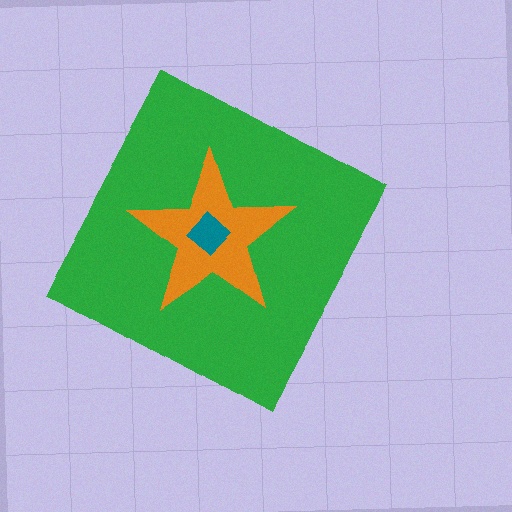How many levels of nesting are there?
3.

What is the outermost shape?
The green diamond.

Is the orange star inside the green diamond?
Yes.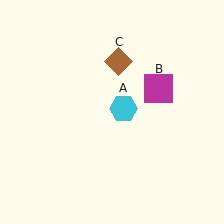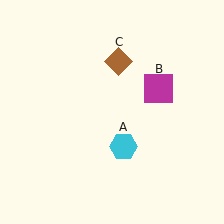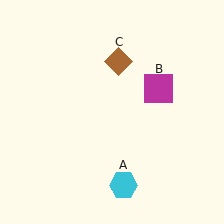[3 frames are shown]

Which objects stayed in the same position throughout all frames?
Magenta square (object B) and brown diamond (object C) remained stationary.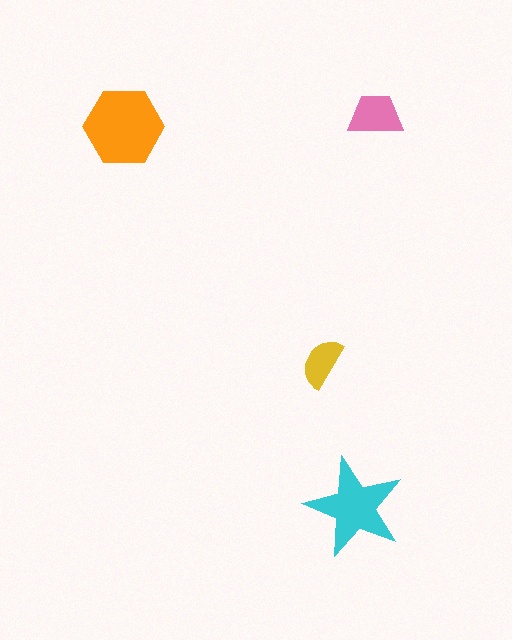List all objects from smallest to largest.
The yellow semicircle, the pink trapezoid, the cyan star, the orange hexagon.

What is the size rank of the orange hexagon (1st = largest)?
1st.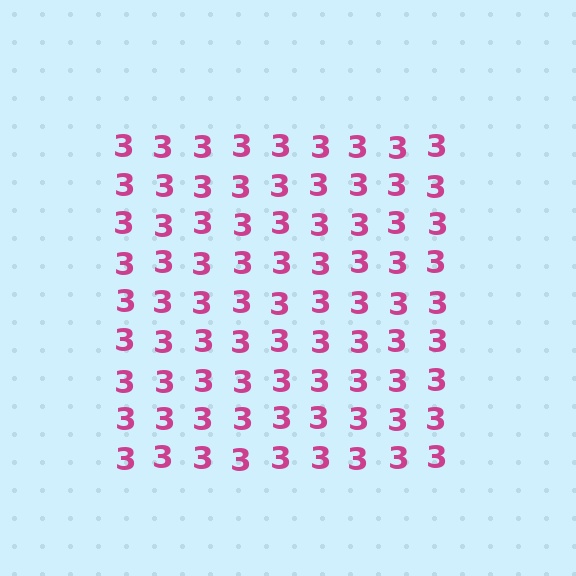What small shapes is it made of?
It is made of small digit 3's.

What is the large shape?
The large shape is a square.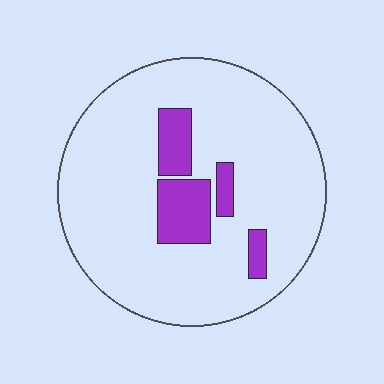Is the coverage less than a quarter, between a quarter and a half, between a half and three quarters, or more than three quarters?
Less than a quarter.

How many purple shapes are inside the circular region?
4.